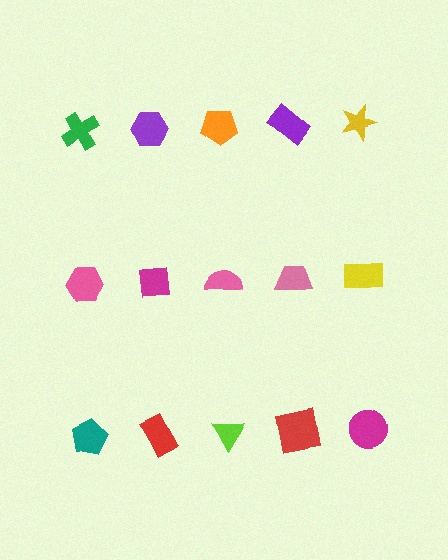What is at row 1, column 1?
A green cross.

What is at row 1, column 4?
A purple rectangle.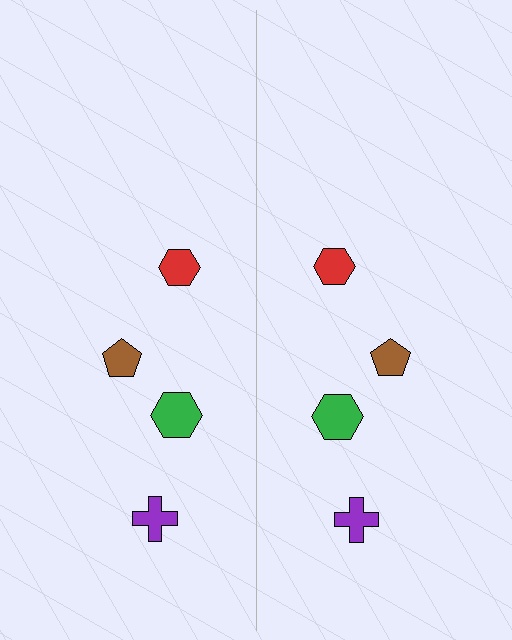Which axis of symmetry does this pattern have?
The pattern has a vertical axis of symmetry running through the center of the image.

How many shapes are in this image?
There are 8 shapes in this image.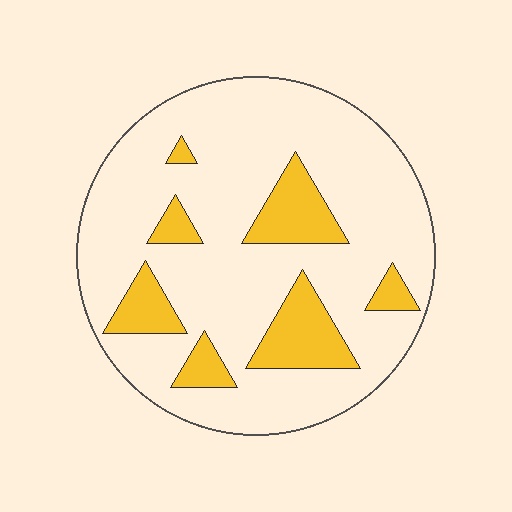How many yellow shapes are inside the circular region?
7.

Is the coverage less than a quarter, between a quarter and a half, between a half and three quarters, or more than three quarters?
Less than a quarter.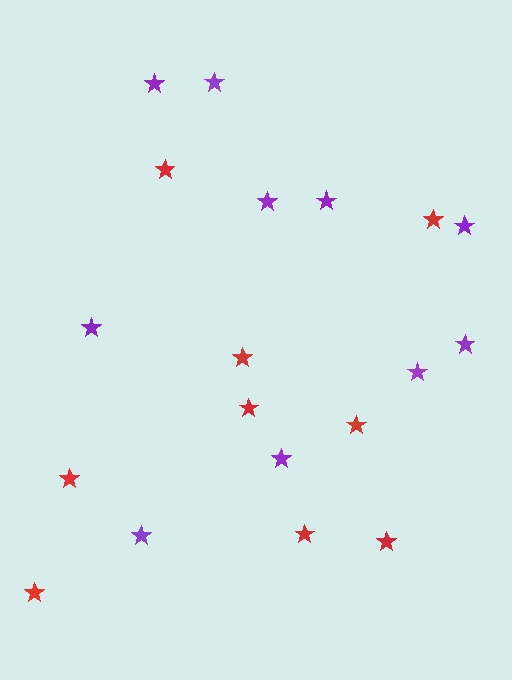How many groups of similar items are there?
There are 2 groups: one group of purple stars (10) and one group of red stars (9).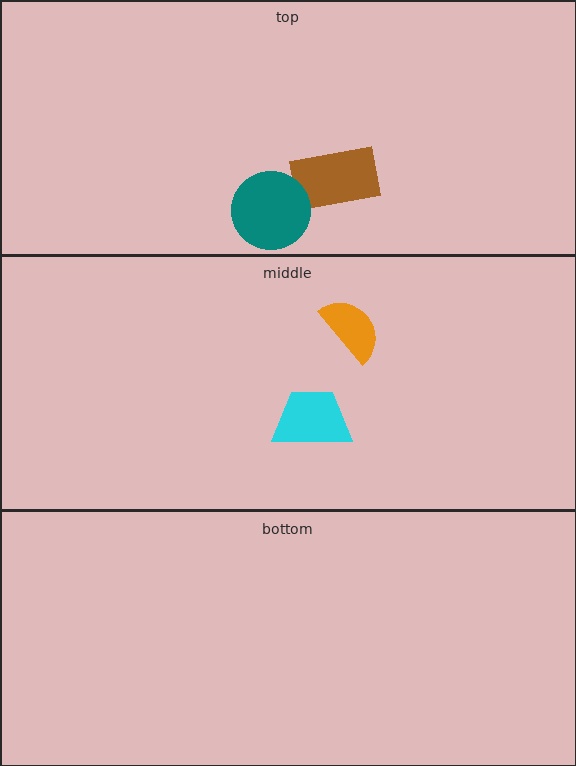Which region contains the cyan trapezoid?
The middle region.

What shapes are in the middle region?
The orange semicircle, the cyan trapezoid.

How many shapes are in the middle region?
2.